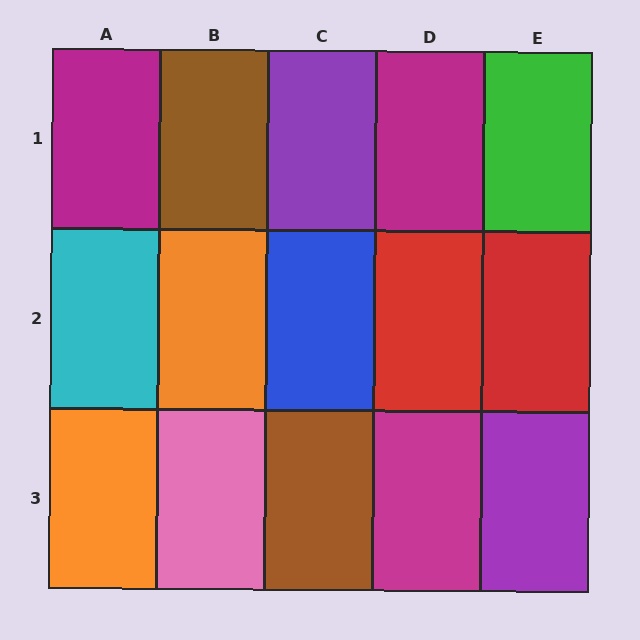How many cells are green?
1 cell is green.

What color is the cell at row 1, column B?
Brown.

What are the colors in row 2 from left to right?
Cyan, orange, blue, red, red.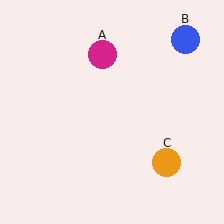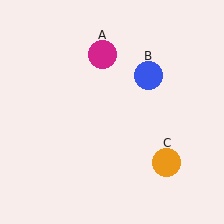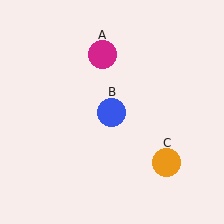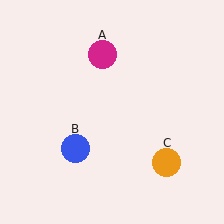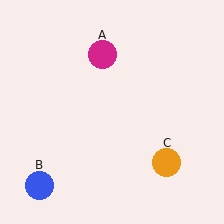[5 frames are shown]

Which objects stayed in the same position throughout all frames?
Magenta circle (object A) and orange circle (object C) remained stationary.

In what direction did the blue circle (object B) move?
The blue circle (object B) moved down and to the left.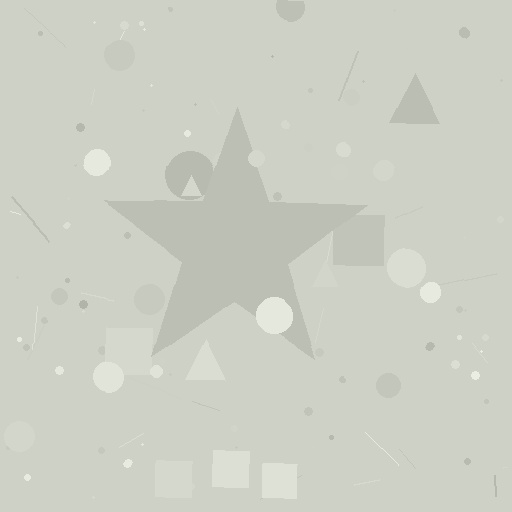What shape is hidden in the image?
A star is hidden in the image.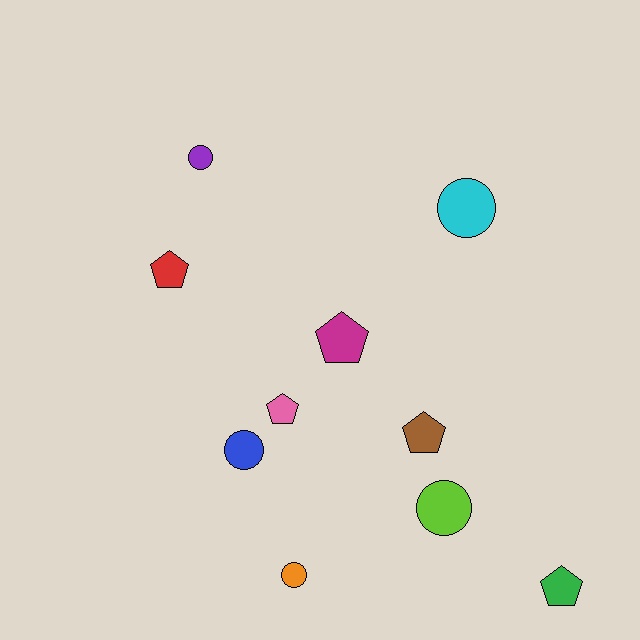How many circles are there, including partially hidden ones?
There are 5 circles.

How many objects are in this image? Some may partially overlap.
There are 10 objects.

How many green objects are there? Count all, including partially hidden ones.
There is 1 green object.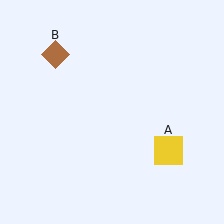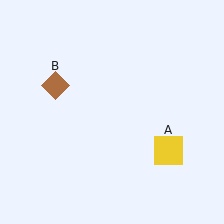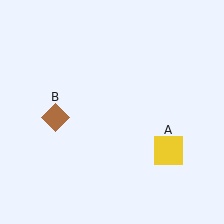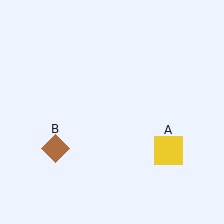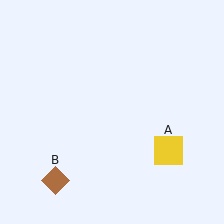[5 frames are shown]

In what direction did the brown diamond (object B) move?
The brown diamond (object B) moved down.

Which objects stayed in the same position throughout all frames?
Yellow square (object A) remained stationary.